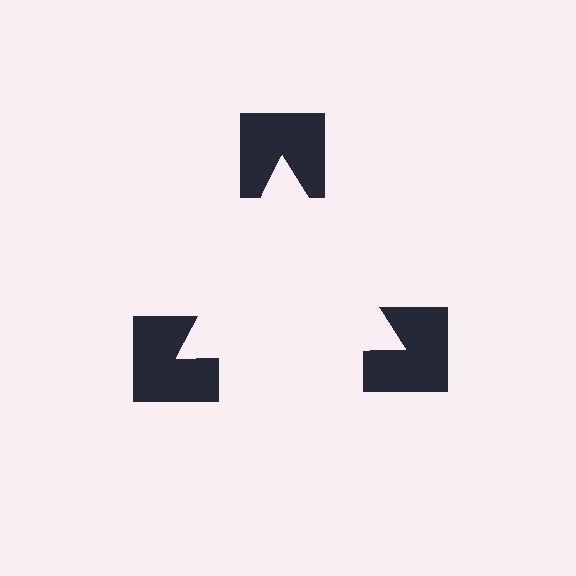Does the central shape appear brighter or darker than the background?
It typically appears slightly brighter than the background, even though no actual brightness change is drawn.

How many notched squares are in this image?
There are 3 — one at each vertex of the illusory triangle.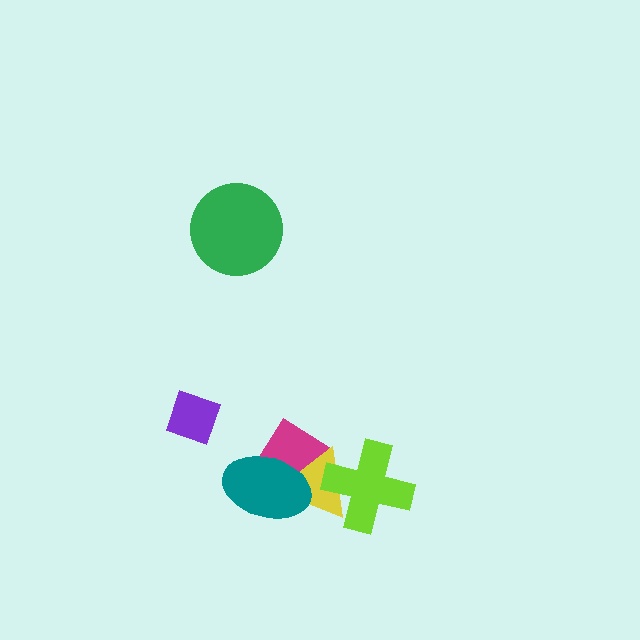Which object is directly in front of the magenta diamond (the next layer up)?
The yellow triangle is directly in front of the magenta diamond.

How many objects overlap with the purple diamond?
0 objects overlap with the purple diamond.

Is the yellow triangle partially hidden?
Yes, it is partially covered by another shape.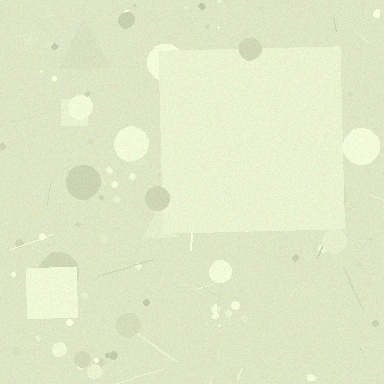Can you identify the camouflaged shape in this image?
The camouflaged shape is a square.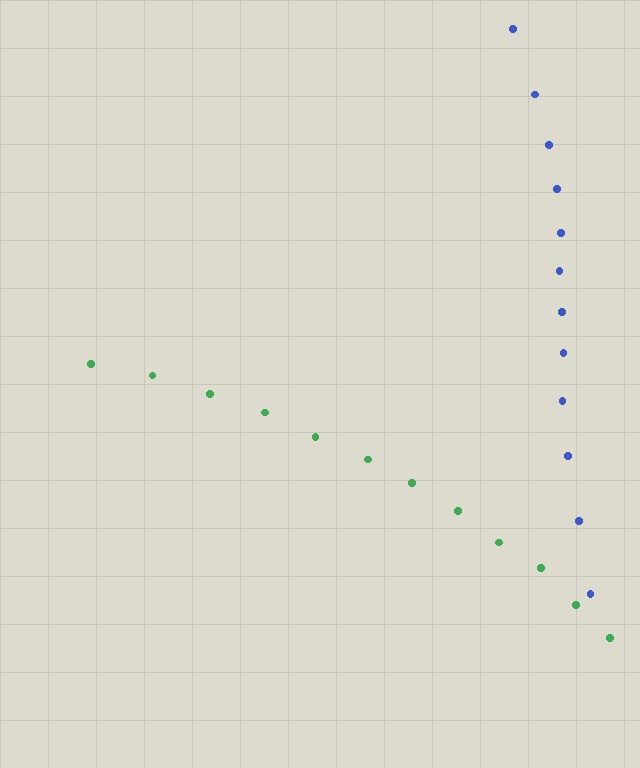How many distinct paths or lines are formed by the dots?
There are 2 distinct paths.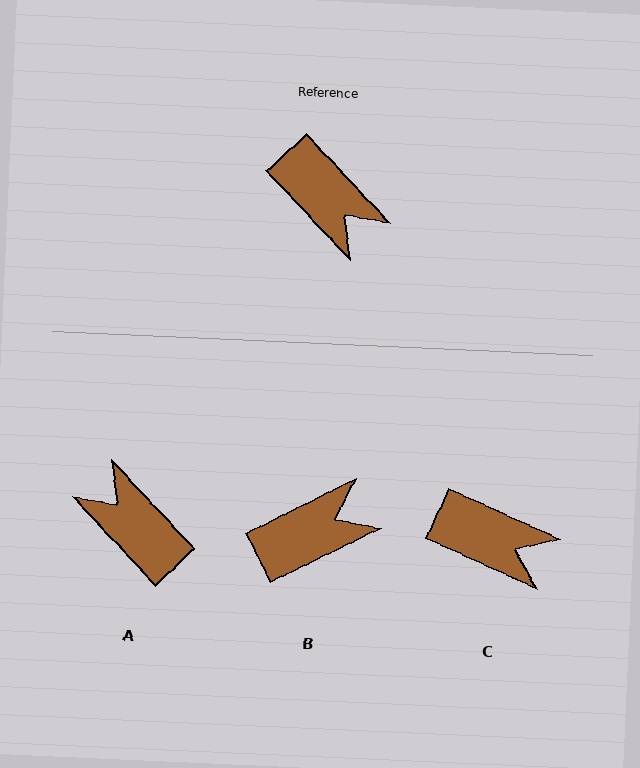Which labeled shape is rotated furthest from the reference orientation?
A, about 180 degrees away.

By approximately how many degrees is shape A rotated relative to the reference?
Approximately 180 degrees counter-clockwise.